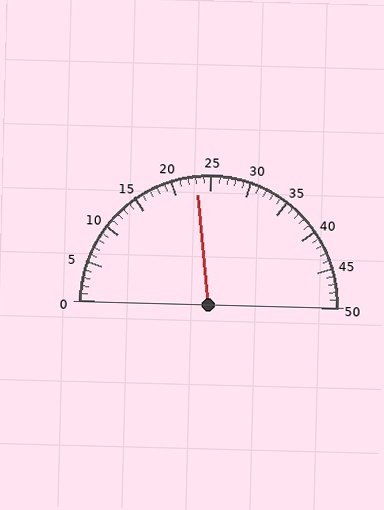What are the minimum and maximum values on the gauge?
The gauge ranges from 0 to 50.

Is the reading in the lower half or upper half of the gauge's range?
The reading is in the lower half of the range (0 to 50).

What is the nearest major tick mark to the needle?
The nearest major tick mark is 25.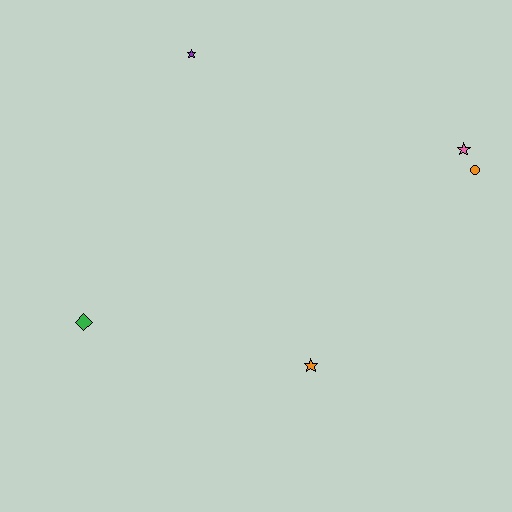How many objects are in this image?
There are 5 objects.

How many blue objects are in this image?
There are no blue objects.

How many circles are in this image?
There is 1 circle.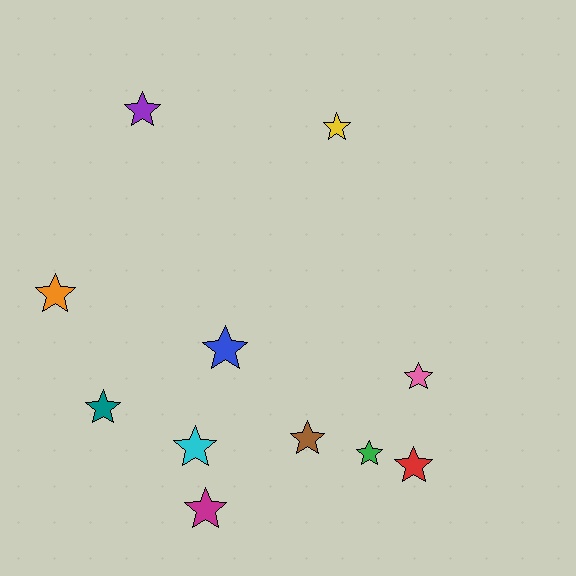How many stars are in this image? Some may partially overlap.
There are 11 stars.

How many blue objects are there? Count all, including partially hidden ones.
There is 1 blue object.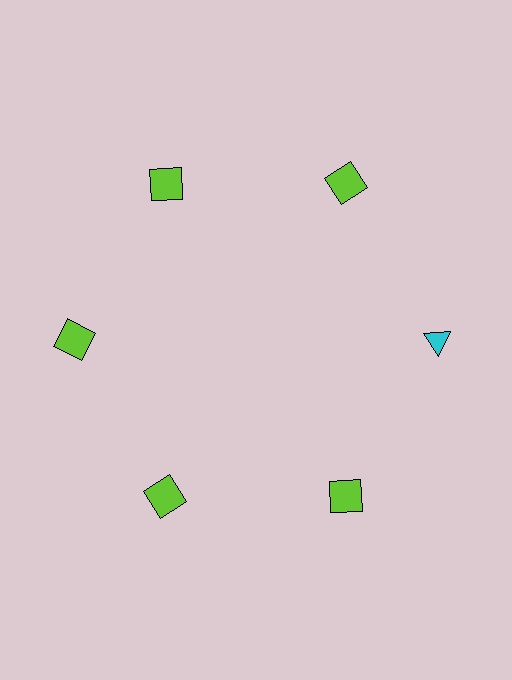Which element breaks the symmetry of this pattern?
The cyan triangle at roughly the 3 o'clock position breaks the symmetry. All other shapes are lime squares.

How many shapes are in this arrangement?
There are 6 shapes arranged in a ring pattern.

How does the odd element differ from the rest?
It differs in both color (cyan instead of lime) and shape (triangle instead of square).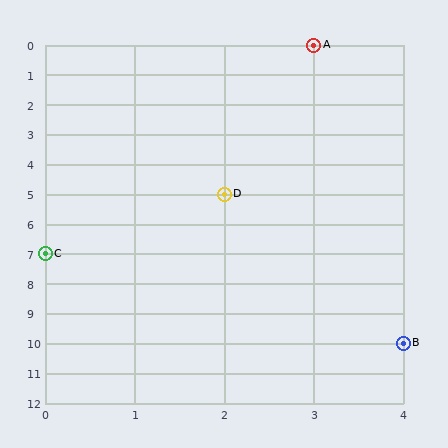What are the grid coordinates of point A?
Point A is at grid coordinates (3, 0).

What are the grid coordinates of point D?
Point D is at grid coordinates (2, 5).